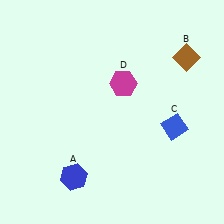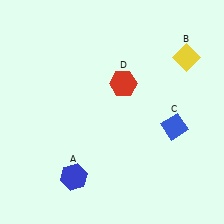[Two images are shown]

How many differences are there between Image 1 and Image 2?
There are 2 differences between the two images.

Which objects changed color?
B changed from brown to yellow. D changed from magenta to red.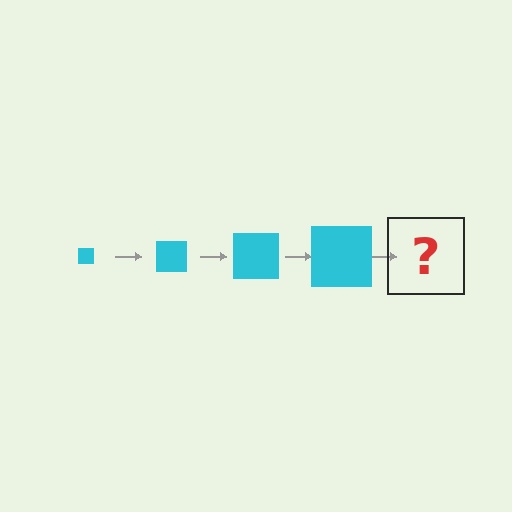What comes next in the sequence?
The next element should be a cyan square, larger than the previous one.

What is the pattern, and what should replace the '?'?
The pattern is that the square gets progressively larger each step. The '?' should be a cyan square, larger than the previous one.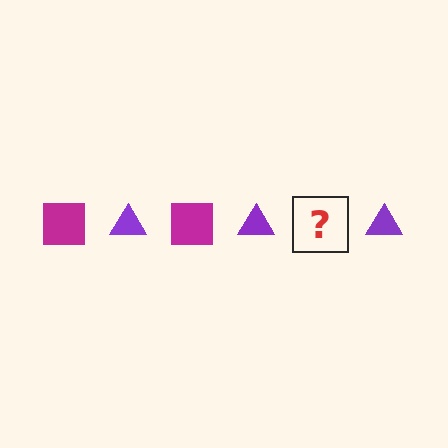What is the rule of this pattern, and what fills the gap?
The rule is that the pattern alternates between magenta square and purple triangle. The gap should be filled with a magenta square.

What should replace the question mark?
The question mark should be replaced with a magenta square.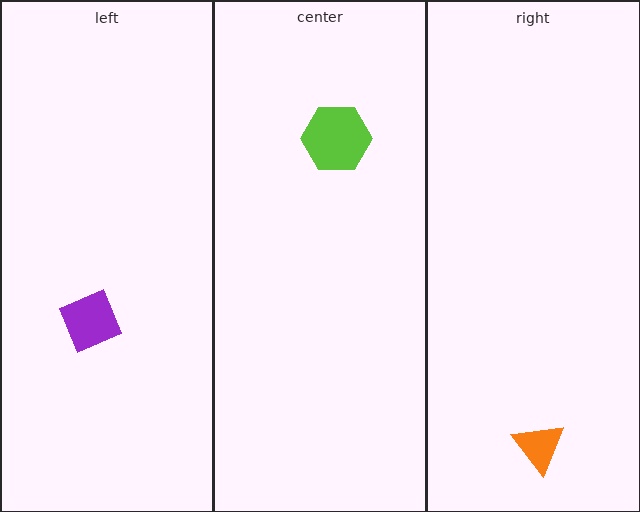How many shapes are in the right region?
1.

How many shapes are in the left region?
1.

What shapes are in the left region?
The purple square.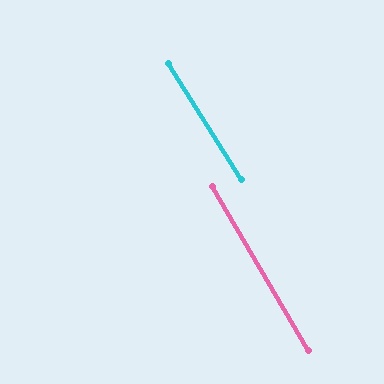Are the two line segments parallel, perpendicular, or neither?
Parallel — their directions differ by only 1.7°.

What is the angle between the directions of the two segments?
Approximately 2 degrees.